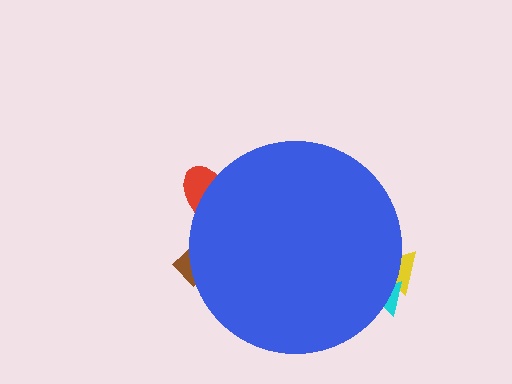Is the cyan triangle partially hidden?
Yes, the cyan triangle is partially hidden behind the blue circle.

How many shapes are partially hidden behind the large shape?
4 shapes are partially hidden.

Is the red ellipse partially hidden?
Yes, the red ellipse is partially hidden behind the blue circle.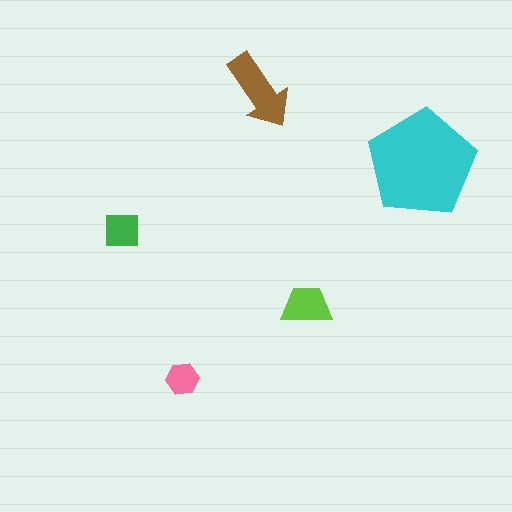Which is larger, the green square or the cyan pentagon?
The cyan pentagon.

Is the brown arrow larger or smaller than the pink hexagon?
Larger.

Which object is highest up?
The brown arrow is topmost.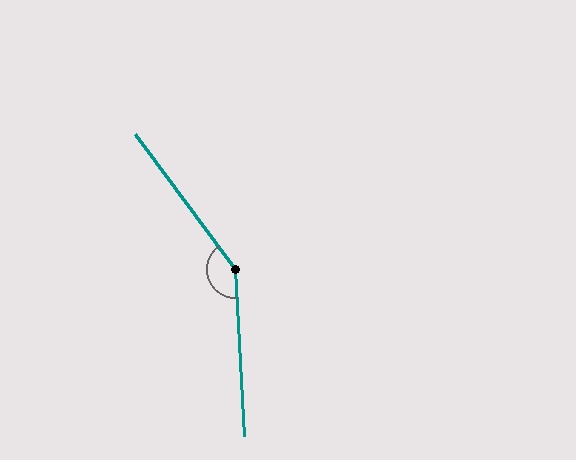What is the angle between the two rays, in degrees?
Approximately 147 degrees.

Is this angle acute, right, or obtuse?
It is obtuse.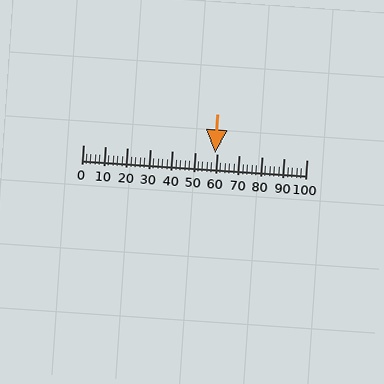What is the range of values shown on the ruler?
The ruler shows values from 0 to 100.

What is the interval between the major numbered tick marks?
The major tick marks are spaced 10 units apart.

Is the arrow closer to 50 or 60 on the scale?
The arrow is closer to 60.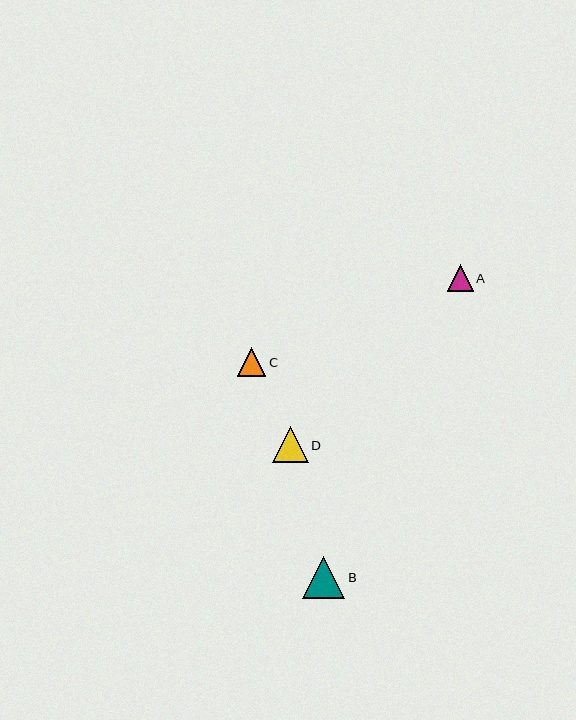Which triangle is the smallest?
Triangle A is the smallest with a size of approximately 26 pixels.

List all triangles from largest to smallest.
From largest to smallest: B, D, C, A.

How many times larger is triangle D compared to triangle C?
Triangle D is approximately 1.3 times the size of triangle C.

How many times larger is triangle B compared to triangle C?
Triangle B is approximately 1.5 times the size of triangle C.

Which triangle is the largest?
Triangle B is the largest with a size of approximately 42 pixels.